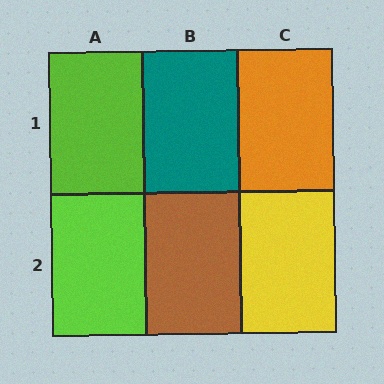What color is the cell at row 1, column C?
Orange.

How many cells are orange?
1 cell is orange.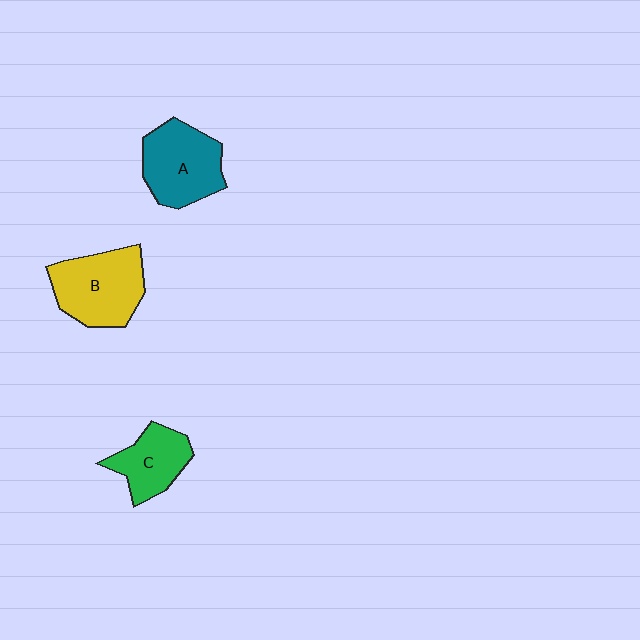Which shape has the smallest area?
Shape C (green).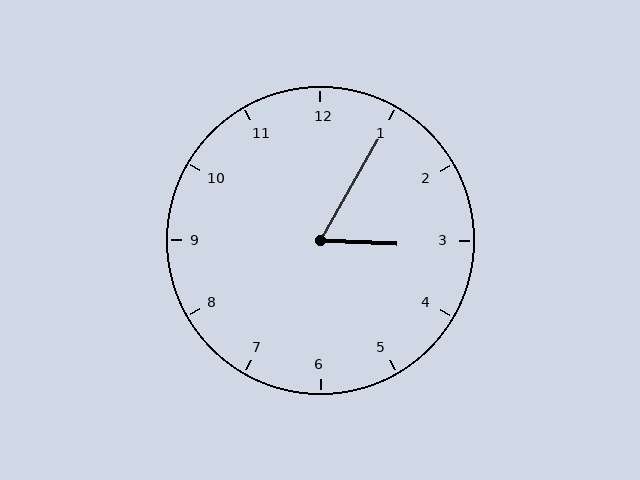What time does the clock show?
3:05.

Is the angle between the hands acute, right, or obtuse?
It is acute.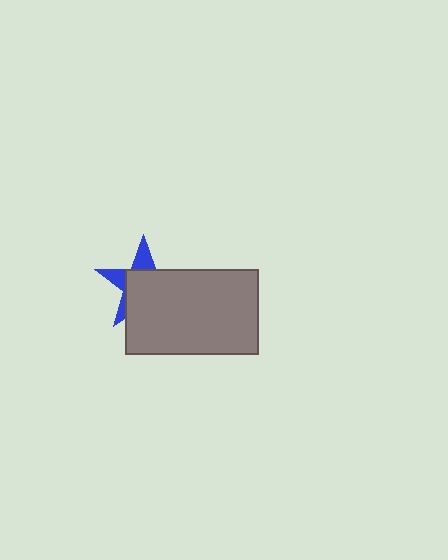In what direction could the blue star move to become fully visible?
The blue star could move toward the upper-left. That would shift it out from behind the gray rectangle entirely.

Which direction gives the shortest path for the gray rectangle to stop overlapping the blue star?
Moving toward the lower-right gives the shortest separation.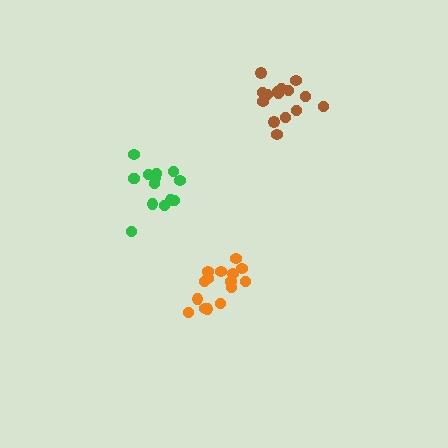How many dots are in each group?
Group 1: 15 dots, Group 2: 15 dots, Group 3: 14 dots (44 total).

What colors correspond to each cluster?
The clusters are colored: orange, brown, green.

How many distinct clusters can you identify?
There are 3 distinct clusters.